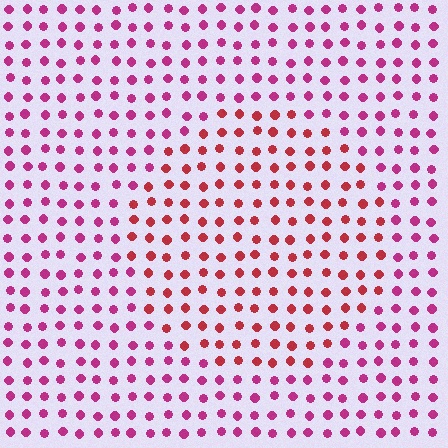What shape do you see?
I see a circle.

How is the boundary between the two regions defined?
The boundary is defined purely by a slight shift in hue (about 31 degrees). Spacing, size, and orientation are identical on both sides.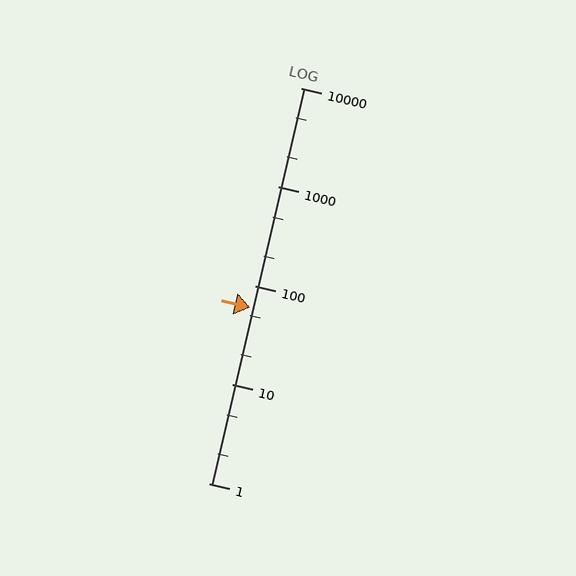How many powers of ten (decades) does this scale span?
The scale spans 4 decades, from 1 to 10000.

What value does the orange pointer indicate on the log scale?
The pointer indicates approximately 60.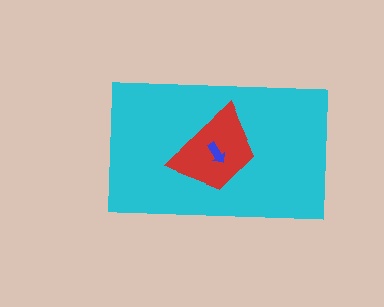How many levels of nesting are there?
3.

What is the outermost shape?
The cyan rectangle.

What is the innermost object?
The blue arrow.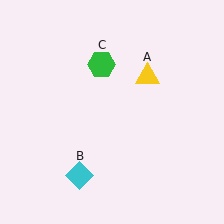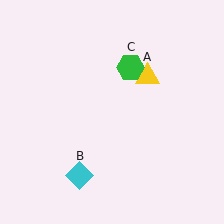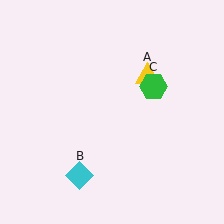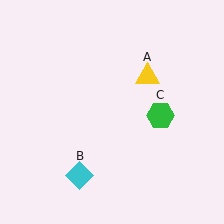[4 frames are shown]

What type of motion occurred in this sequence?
The green hexagon (object C) rotated clockwise around the center of the scene.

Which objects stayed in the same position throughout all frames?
Yellow triangle (object A) and cyan diamond (object B) remained stationary.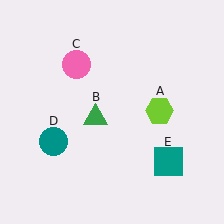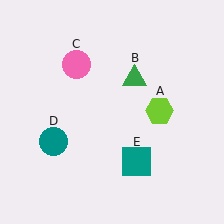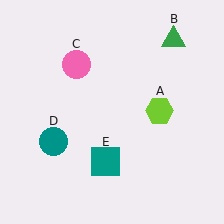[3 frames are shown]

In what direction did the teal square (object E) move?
The teal square (object E) moved left.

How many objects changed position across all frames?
2 objects changed position: green triangle (object B), teal square (object E).